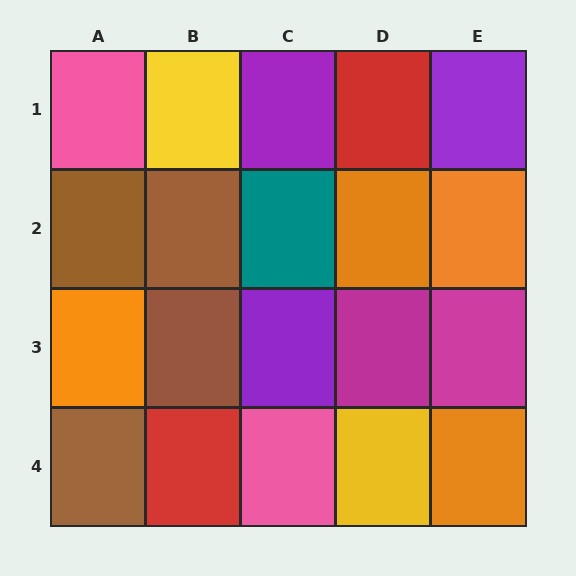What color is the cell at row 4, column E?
Orange.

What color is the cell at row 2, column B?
Brown.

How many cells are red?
2 cells are red.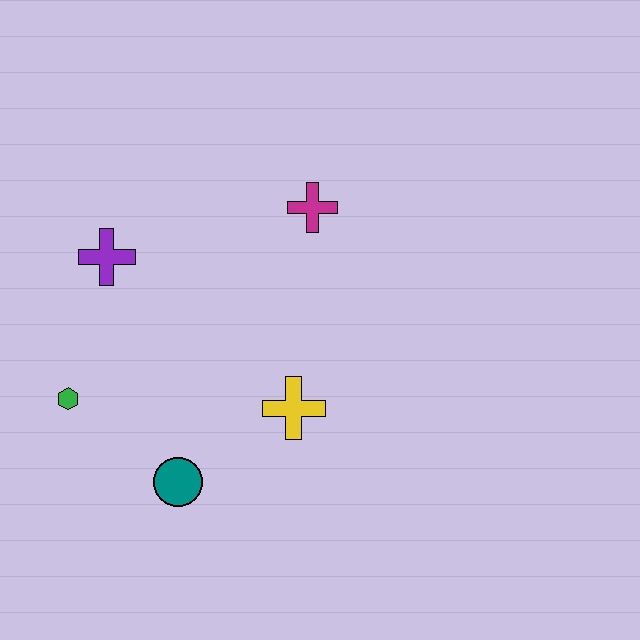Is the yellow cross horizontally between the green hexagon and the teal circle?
No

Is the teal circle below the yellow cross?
Yes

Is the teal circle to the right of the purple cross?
Yes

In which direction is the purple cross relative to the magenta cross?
The purple cross is to the left of the magenta cross.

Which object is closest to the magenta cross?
The yellow cross is closest to the magenta cross.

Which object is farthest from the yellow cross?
The purple cross is farthest from the yellow cross.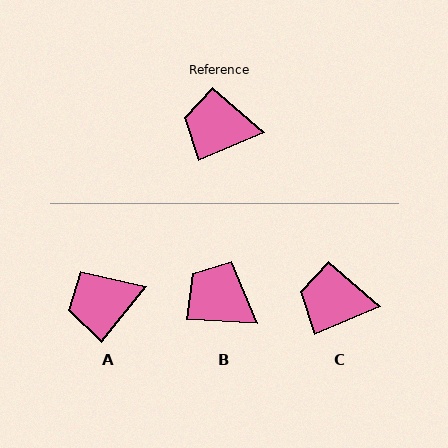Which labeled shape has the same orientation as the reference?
C.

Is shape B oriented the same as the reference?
No, it is off by about 27 degrees.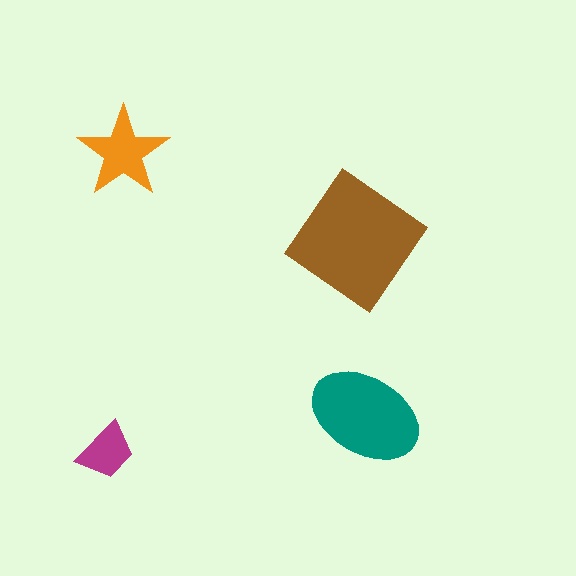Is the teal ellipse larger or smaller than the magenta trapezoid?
Larger.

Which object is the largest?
The brown diamond.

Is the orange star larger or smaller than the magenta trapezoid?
Larger.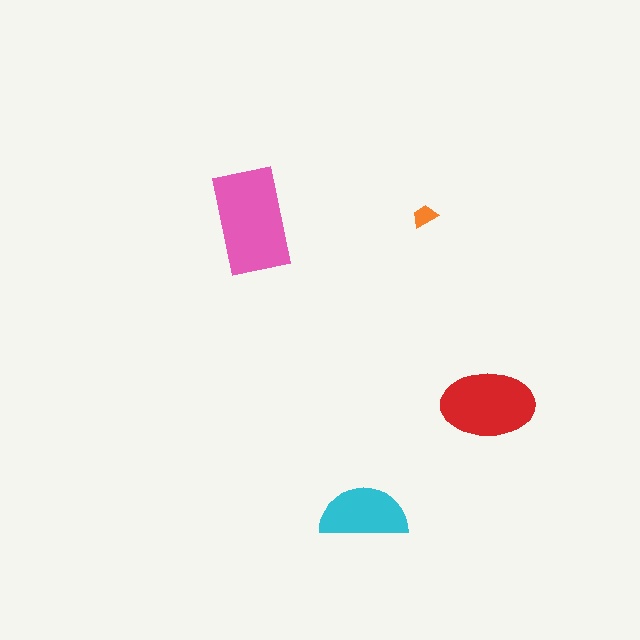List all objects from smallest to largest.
The orange trapezoid, the cyan semicircle, the red ellipse, the pink rectangle.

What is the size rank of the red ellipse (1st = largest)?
2nd.